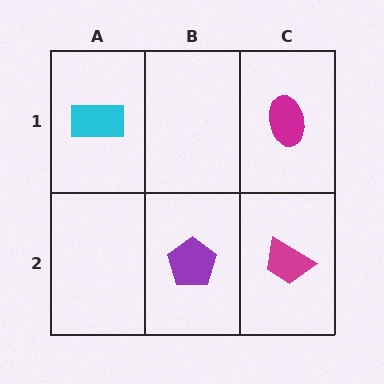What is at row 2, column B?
A purple pentagon.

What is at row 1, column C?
A magenta ellipse.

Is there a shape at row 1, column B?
No, that cell is empty.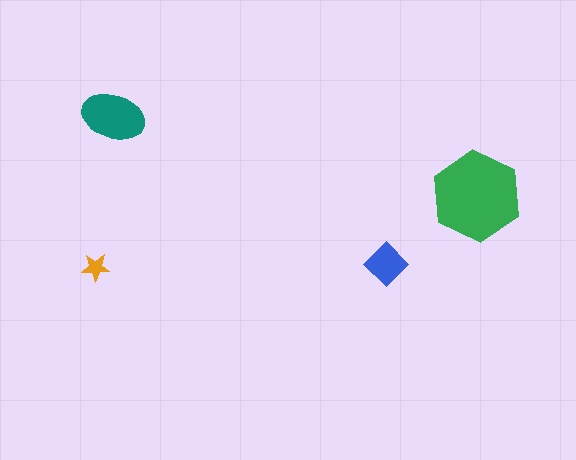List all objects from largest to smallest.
The green hexagon, the teal ellipse, the blue diamond, the orange star.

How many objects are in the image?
There are 4 objects in the image.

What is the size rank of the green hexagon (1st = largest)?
1st.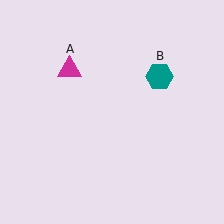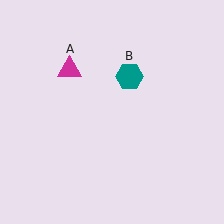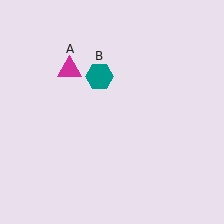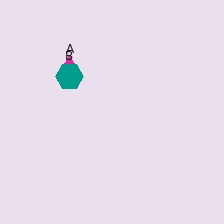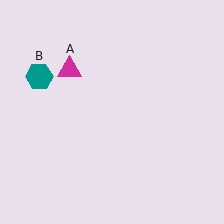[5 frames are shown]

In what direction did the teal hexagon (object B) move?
The teal hexagon (object B) moved left.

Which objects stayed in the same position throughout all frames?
Magenta triangle (object A) remained stationary.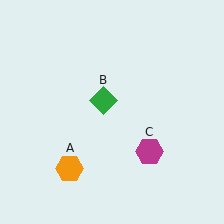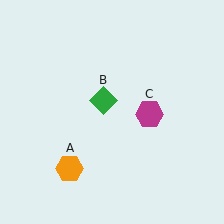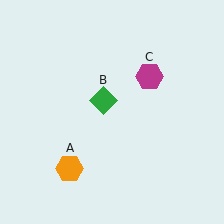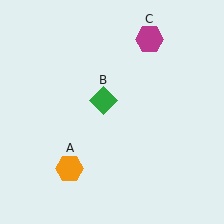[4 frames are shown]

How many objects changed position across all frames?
1 object changed position: magenta hexagon (object C).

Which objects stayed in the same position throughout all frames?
Orange hexagon (object A) and green diamond (object B) remained stationary.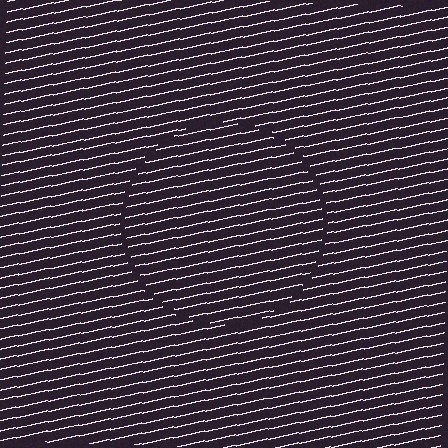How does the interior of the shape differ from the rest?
The interior of the shape contains the same grating, shifted by half a period — the contour is defined by the phase discontinuity where line-ends from the inner and outer gratings abut.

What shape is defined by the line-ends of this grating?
An illusory circle. The interior of the shape contains the same grating, shifted by half a period — the contour is defined by the phase discontinuity where line-ends from the inner and outer gratings abut.